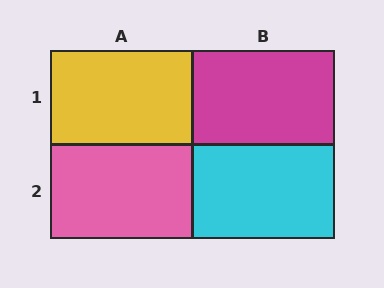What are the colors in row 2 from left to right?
Pink, cyan.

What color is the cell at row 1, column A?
Yellow.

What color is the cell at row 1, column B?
Magenta.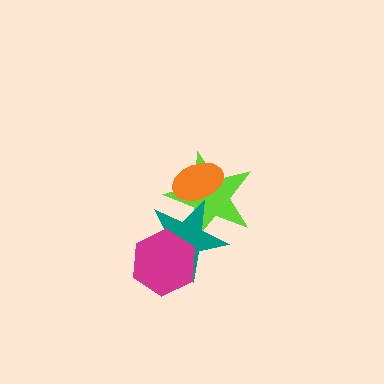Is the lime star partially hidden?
Yes, it is partially covered by another shape.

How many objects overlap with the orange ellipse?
2 objects overlap with the orange ellipse.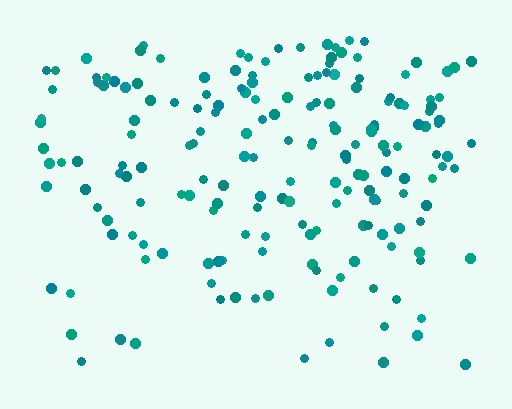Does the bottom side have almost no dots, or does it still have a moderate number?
Still a moderate number, just noticeably fewer than the top.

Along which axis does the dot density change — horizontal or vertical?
Vertical.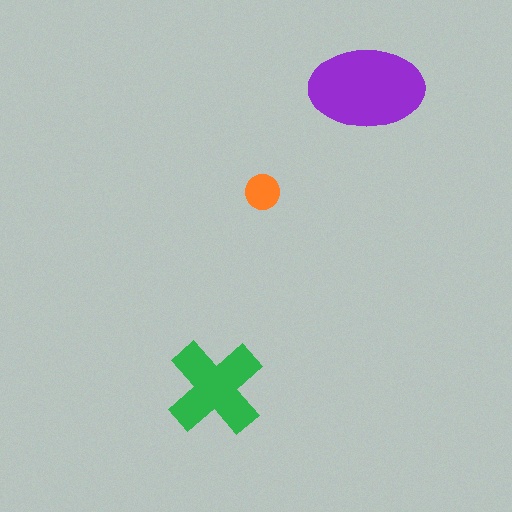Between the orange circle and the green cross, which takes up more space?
The green cross.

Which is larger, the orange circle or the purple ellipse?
The purple ellipse.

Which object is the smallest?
The orange circle.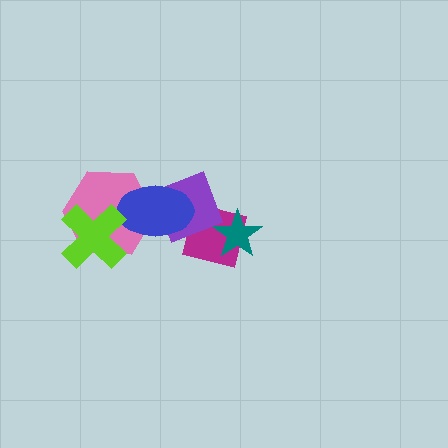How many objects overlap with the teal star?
2 objects overlap with the teal star.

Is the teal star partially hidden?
Yes, it is partially covered by another shape.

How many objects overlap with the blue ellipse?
2 objects overlap with the blue ellipse.